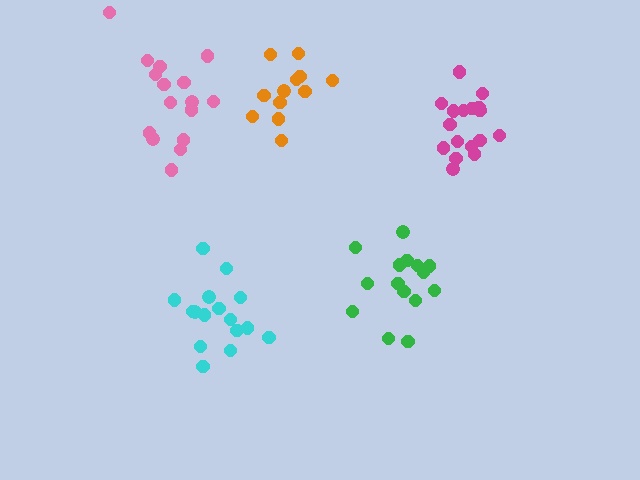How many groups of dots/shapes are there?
There are 5 groups.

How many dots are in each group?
Group 1: 16 dots, Group 2: 16 dots, Group 3: 17 dots, Group 4: 12 dots, Group 5: 15 dots (76 total).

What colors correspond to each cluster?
The clusters are colored: pink, cyan, magenta, orange, green.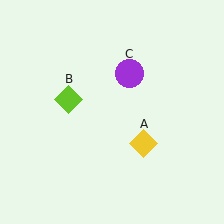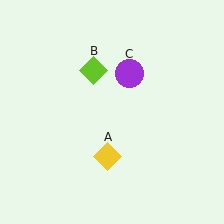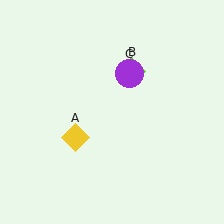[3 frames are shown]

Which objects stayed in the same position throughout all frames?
Purple circle (object C) remained stationary.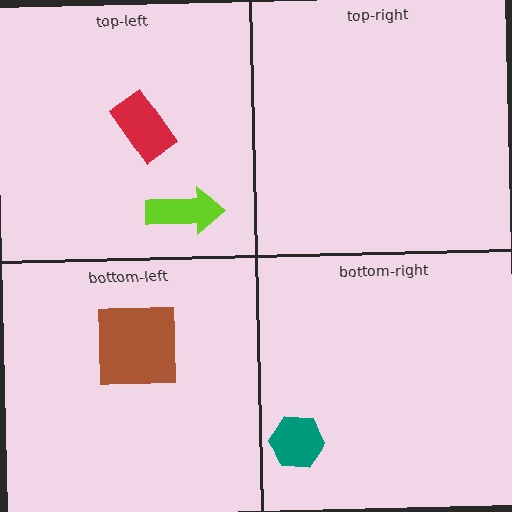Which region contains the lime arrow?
The top-left region.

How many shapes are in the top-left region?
2.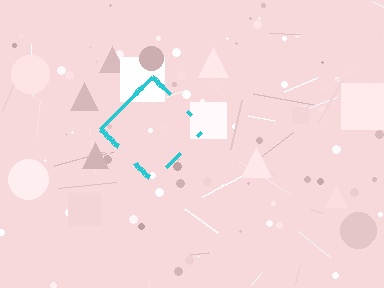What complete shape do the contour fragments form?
The contour fragments form a diamond.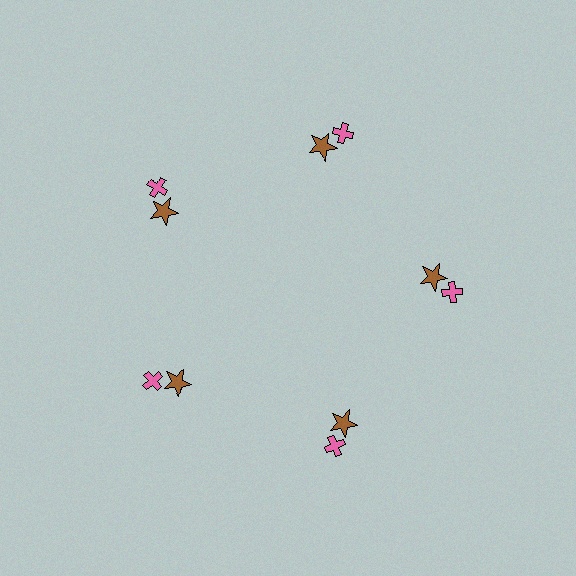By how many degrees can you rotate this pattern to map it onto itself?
The pattern maps onto itself every 72 degrees of rotation.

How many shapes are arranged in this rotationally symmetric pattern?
There are 10 shapes, arranged in 5 groups of 2.